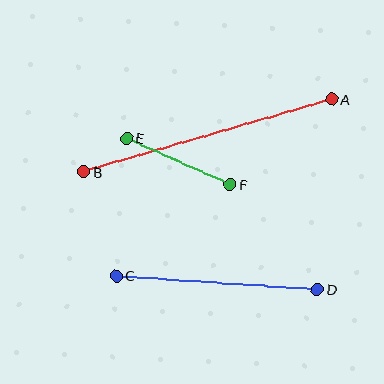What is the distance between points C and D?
The distance is approximately 201 pixels.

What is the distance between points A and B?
The distance is approximately 258 pixels.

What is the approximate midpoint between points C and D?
The midpoint is at approximately (217, 283) pixels.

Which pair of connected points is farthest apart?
Points A and B are farthest apart.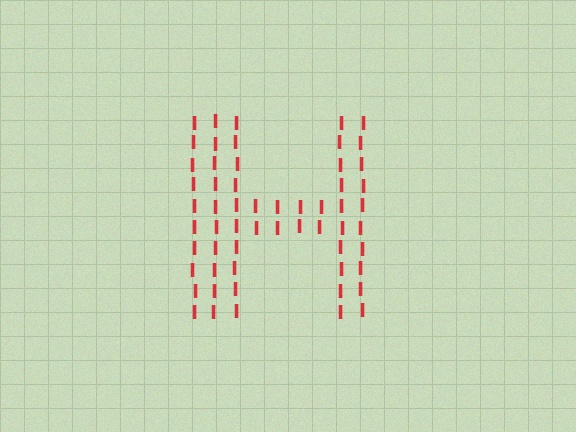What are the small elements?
The small elements are letter I's.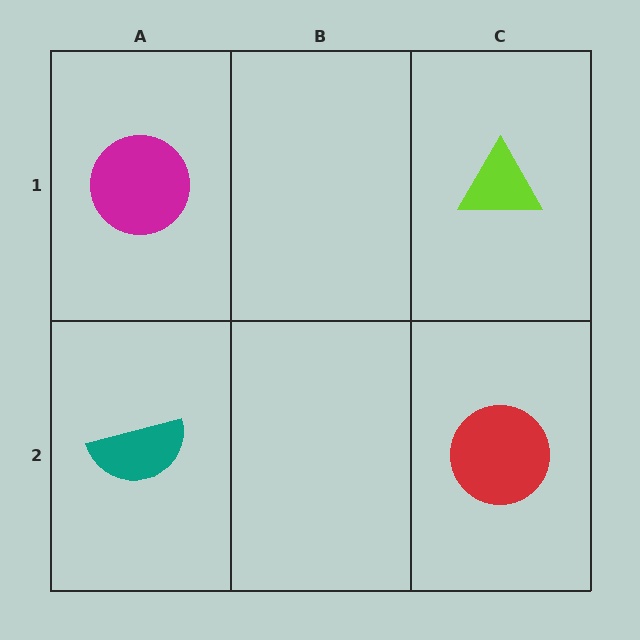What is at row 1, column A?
A magenta circle.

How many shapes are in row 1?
2 shapes.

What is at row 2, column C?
A red circle.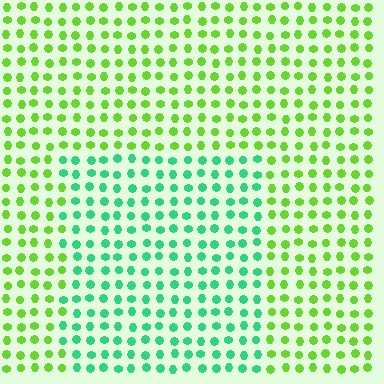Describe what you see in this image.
The image is filled with small lime elements in a uniform arrangement. A rectangle-shaped region is visible where the elements are tinted to a slightly different hue, forming a subtle color boundary.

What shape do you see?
I see a rectangle.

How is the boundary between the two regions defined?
The boundary is defined purely by a slight shift in hue (about 49 degrees). Spacing, size, and orientation are identical on both sides.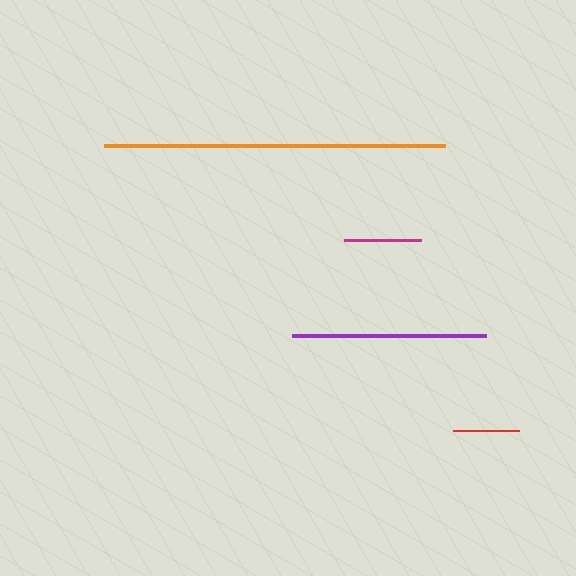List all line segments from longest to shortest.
From longest to shortest: orange, purple, magenta, red.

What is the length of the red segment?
The red segment is approximately 65 pixels long.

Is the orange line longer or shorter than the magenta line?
The orange line is longer than the magenta line.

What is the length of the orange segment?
The orange segment is approximately 341 pixels long.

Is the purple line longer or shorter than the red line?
The purple line is longer than the red line.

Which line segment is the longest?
The orange line is the longest at approximately 341 pixels.